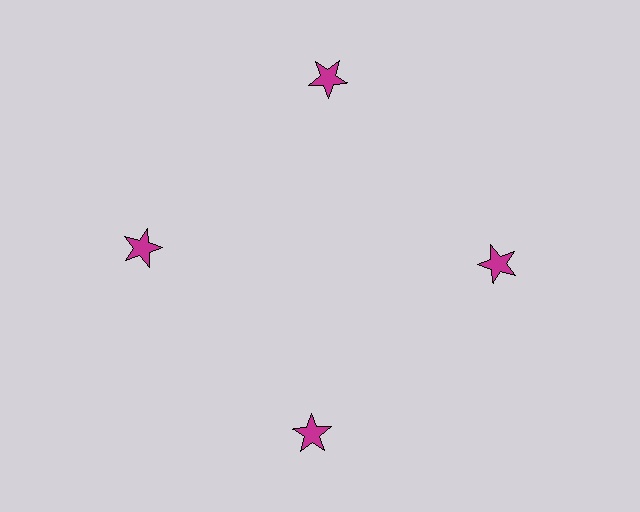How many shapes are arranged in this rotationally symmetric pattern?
There are 4 shapes, arranged in 4 groups of 1.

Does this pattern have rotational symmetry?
Yes, this pattern has 4-fold rotational symmetry. It looks the same after rotating 90 degrees around the center.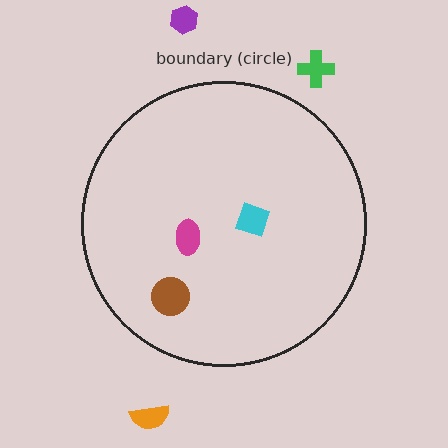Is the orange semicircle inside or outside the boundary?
Outside.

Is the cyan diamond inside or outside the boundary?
Inside.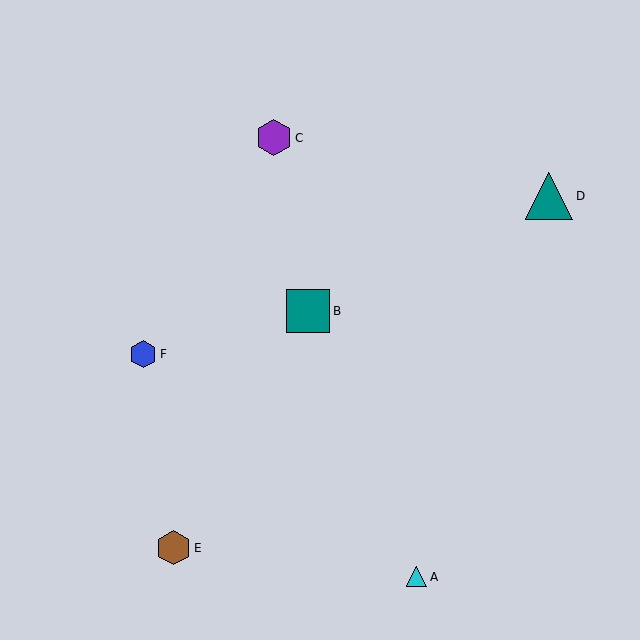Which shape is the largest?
The teal triangle (labeled D) is the largest.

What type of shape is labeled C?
Shape C is a purple hexagon.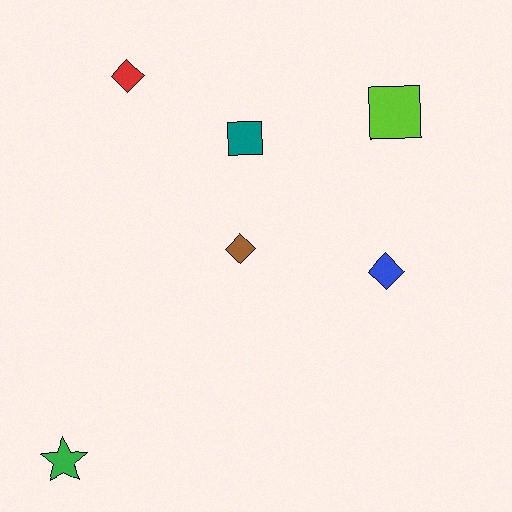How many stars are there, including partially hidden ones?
There is 1 star.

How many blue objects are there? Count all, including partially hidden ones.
There is 1 blue object.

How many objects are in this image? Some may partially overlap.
There are 6 objects.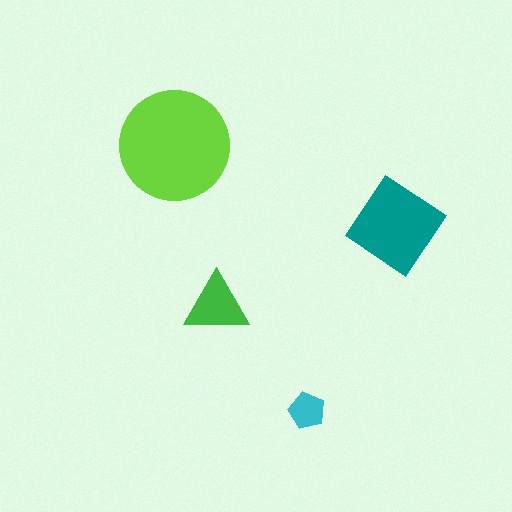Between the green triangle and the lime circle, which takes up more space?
The lime circle.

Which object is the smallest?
The cyan pentagon.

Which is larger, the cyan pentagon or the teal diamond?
The teal diamond.